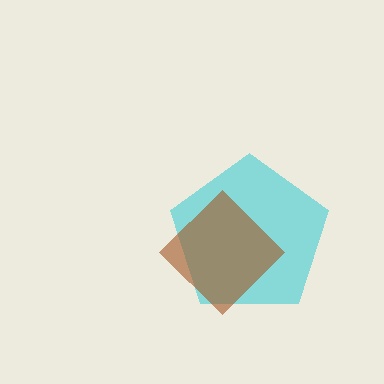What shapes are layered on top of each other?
The layered shapes are: a cyan pentagon, a brown diamond.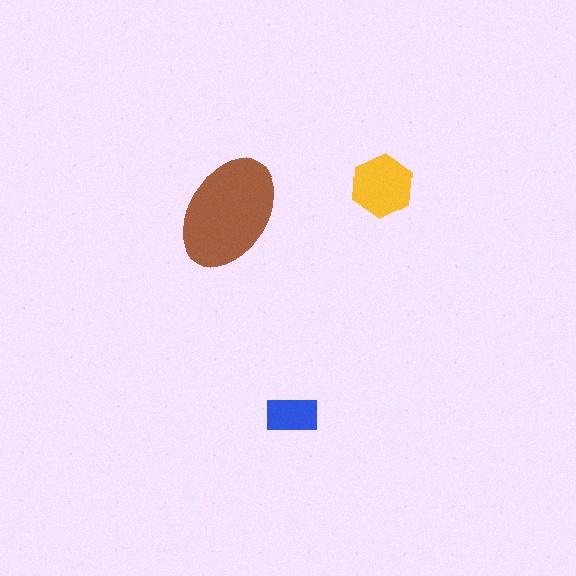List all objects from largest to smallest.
The brown ellipse, the yellow hexagon, the blue rectangle.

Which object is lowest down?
The blue rectangle is bottommost.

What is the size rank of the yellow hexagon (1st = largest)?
2nd.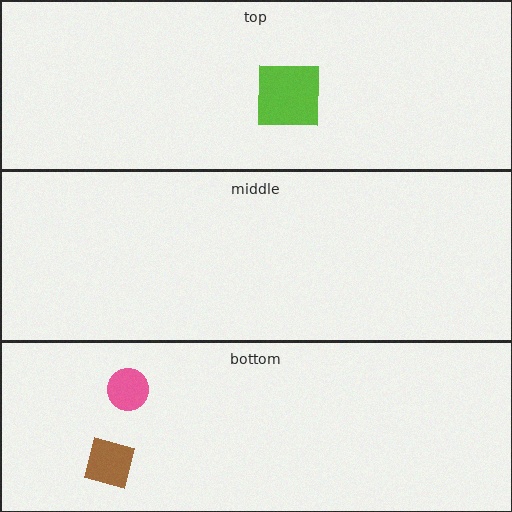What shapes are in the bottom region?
The brown square, the pink circle.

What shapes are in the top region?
The lime square.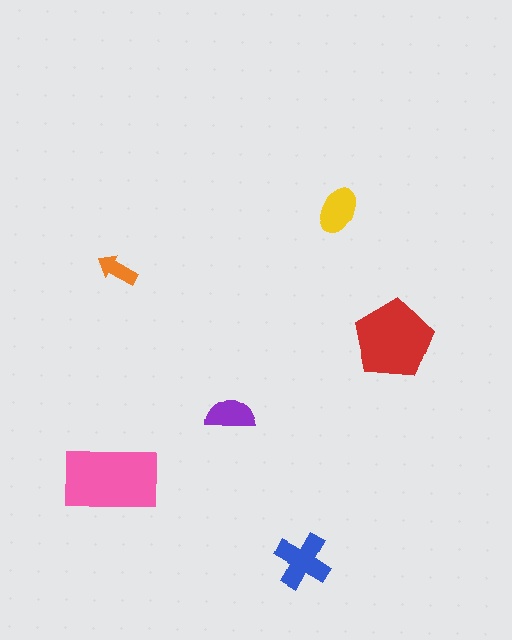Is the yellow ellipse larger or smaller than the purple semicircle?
Larger.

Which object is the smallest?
The orange arrow.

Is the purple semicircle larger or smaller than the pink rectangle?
Smaller.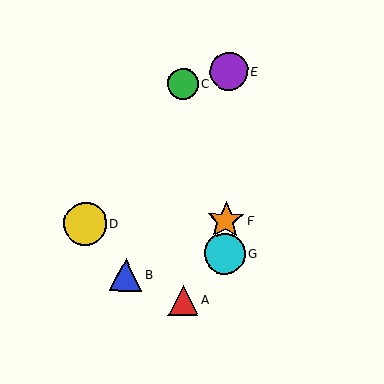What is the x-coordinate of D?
Object D is at x≈85.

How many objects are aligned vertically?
3 objects (E, F, G) are aligned vertically.